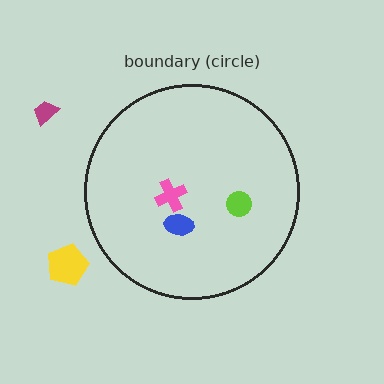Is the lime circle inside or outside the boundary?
Inside.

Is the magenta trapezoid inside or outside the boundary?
Outside.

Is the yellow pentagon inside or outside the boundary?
Outside.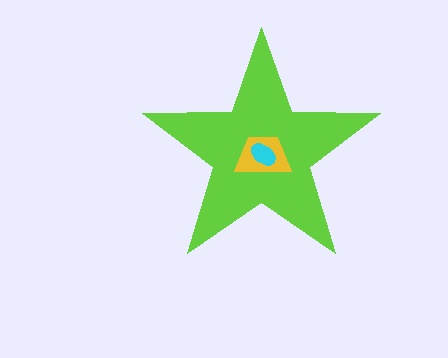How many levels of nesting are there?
3.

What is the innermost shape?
The cyan ellipse.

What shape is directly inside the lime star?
The yellow trapezoid.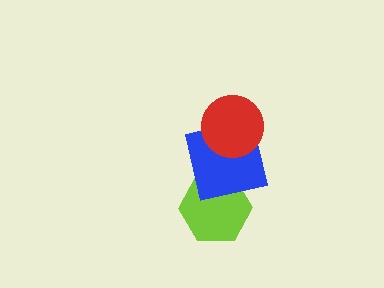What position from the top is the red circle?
The red circle is 1st from the top.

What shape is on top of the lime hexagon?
The blue square is on top of the lime hexagon.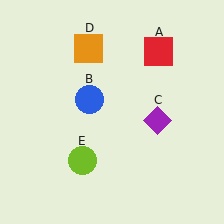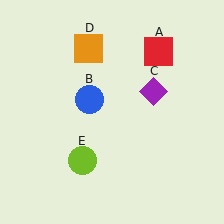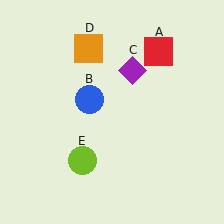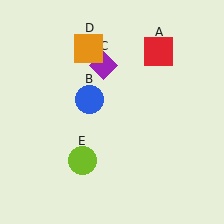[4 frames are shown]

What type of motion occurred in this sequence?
The purple diamond (object C) rotated counterclockwise around the center of the scene.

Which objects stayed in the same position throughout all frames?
Red square (object A) and blue circle (object B) and orange square (object D) and lime circle (object E) remained stationary.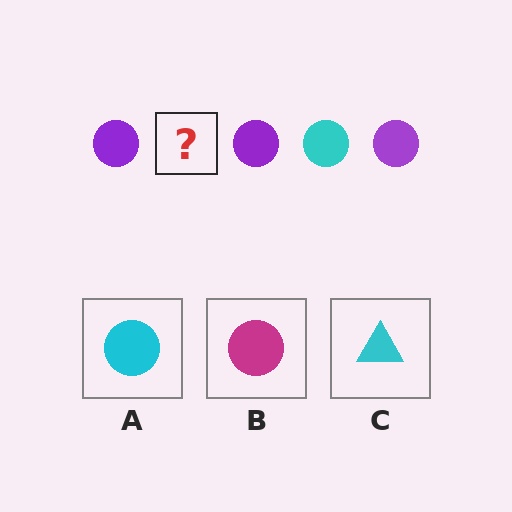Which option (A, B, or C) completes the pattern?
A.